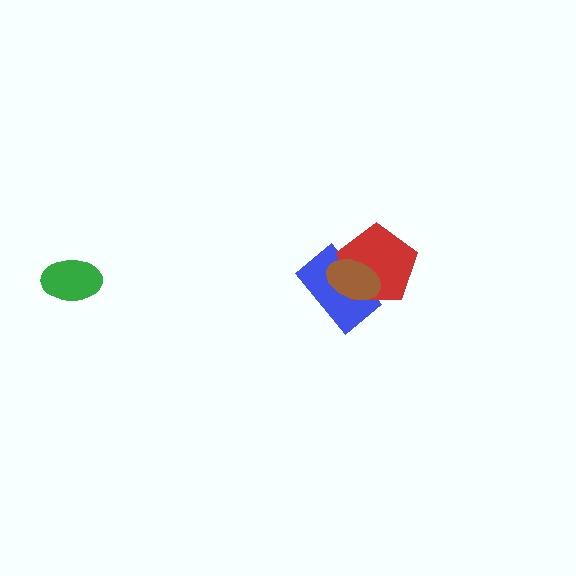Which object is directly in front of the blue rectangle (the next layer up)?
The red pentagon is directly in front of the blue rectangle.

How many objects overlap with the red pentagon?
2 objects overlap with the red pentagon.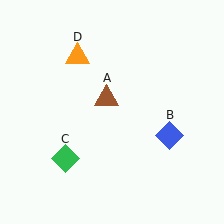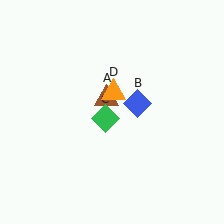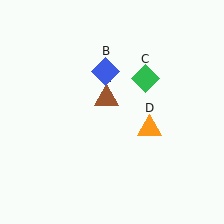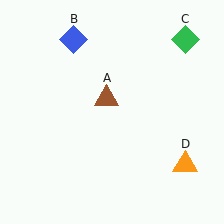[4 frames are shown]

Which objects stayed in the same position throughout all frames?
Brown triangle (object A) remained stationary.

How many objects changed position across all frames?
3 objects changed position: blue diamond (object B), green diamond (object C), orange triangle (object D).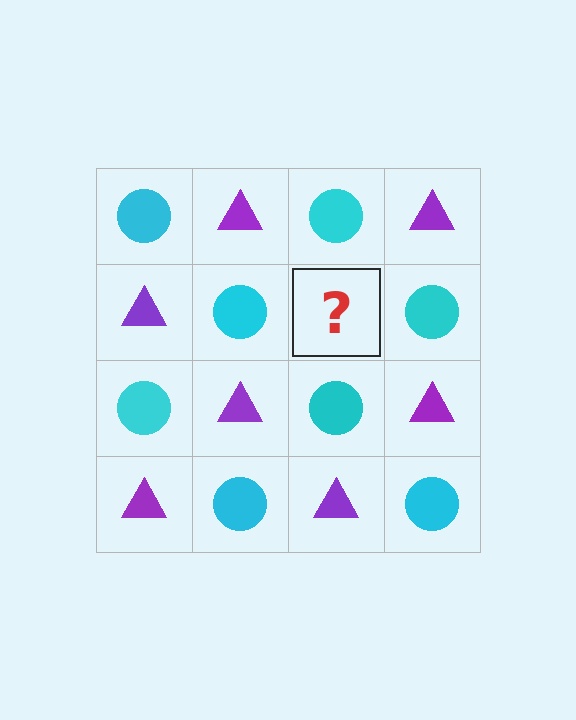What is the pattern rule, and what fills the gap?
The rule is that it alternates cyan circle and purple triangle in a checkerboard pattern. The gap should be filled with a purple triangle.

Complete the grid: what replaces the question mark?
The question mark should be replaced with a purple triangle.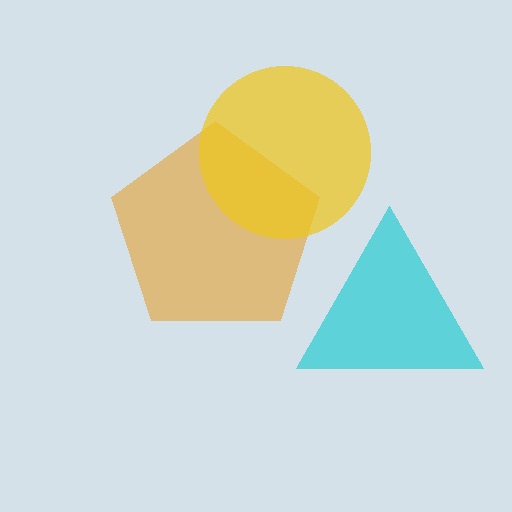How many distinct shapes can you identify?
There are 3 distinct shapes: an orange pentagon, a yellow circle, a cyan triangle.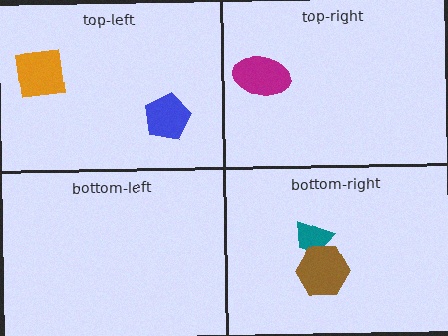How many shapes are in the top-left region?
2.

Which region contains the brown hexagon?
The bottom-right region.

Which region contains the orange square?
The top-left region.